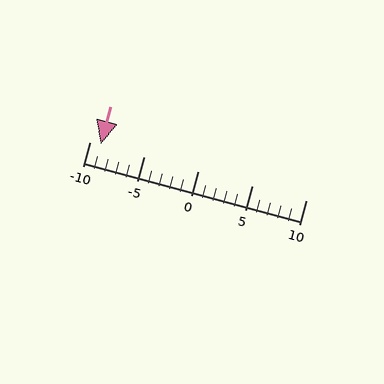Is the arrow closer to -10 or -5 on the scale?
The arrow is closer to -10.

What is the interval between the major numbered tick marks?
The major tick marks are spaced 5 units apart.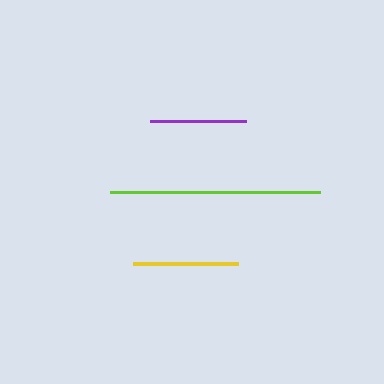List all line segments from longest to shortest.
From longest to shortest: lime, yellow, purple.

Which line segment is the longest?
The lime line is the longest at approximately 210 pixels.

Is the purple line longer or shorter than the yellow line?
The yellow line is longer than the purple line.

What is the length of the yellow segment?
The yellow segment is approximately 105 pixels long.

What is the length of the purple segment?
The purple segment is approximately 96 pixels long.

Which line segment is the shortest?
The purple line is the shortest at approximately 96 pixels.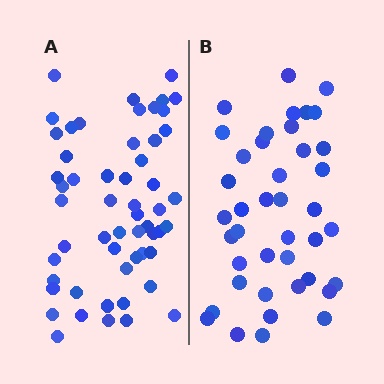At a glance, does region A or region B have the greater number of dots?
Region A (the left region) has more dots.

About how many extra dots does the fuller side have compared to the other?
Region A has approximately 15 more dots than region B.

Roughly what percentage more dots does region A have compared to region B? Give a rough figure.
About 35% more.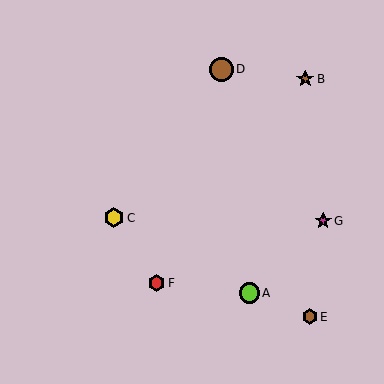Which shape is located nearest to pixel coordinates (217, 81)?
The brown circle (labeled D) at (222, 69) is nearest to that location.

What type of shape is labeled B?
Shape B is a brown star.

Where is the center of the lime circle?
The center of the lime circle is at (249, 293).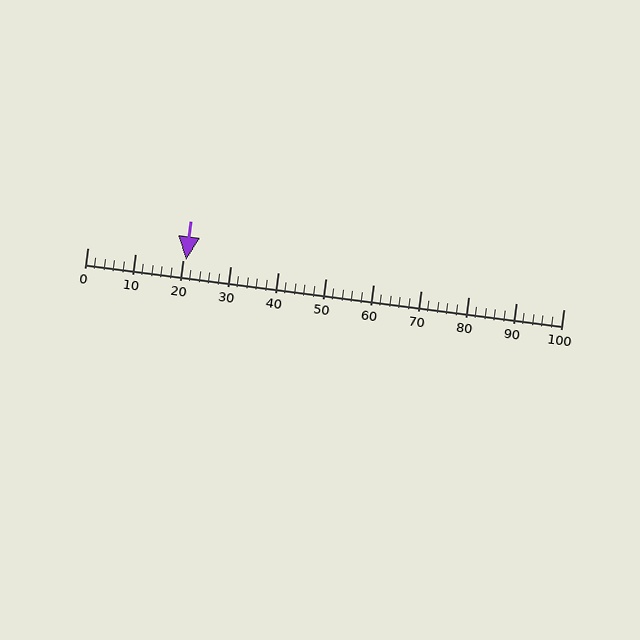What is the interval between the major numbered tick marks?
The major tick marks are spaced 10 units apart.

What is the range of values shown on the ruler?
The ruler shows values from 0 to 100.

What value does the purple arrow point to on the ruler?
The purple arrow points to approximately 21.